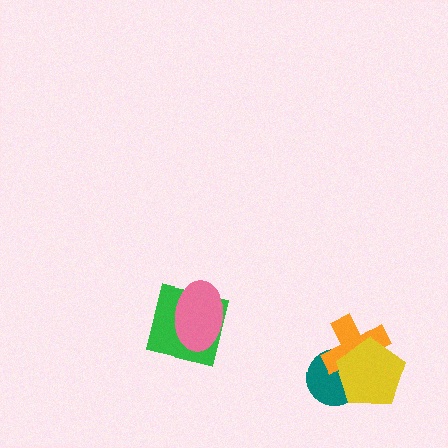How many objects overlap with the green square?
1 object overlaps with the green square.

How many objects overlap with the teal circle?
2 objects overlap with the teal circle.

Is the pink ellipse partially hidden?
No, no other shape covers it.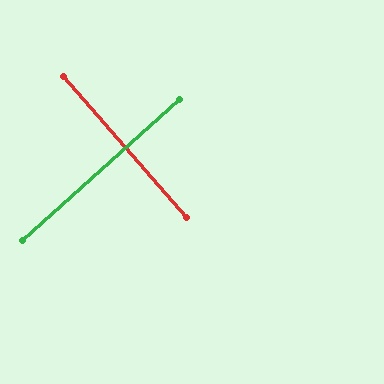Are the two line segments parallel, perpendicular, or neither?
Perpendicular — they meet at approximately 89°.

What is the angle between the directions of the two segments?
Approximately 89 degrees.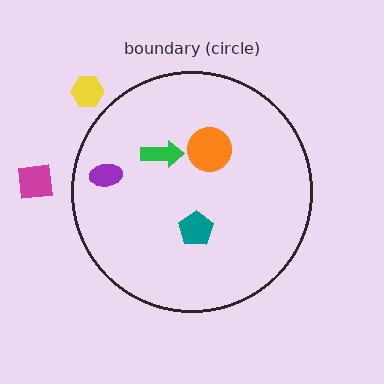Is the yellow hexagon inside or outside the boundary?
Outside.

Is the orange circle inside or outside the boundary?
Inside.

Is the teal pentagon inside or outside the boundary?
Inside.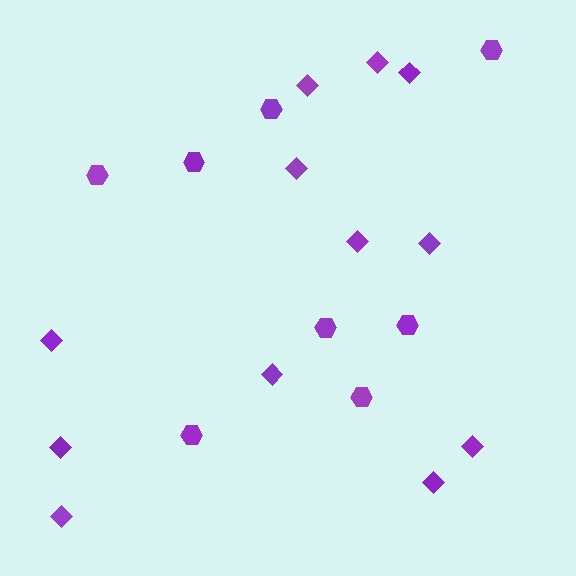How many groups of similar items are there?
There are 2 groups: one group of hexagons (8) and one group of diamonds (12).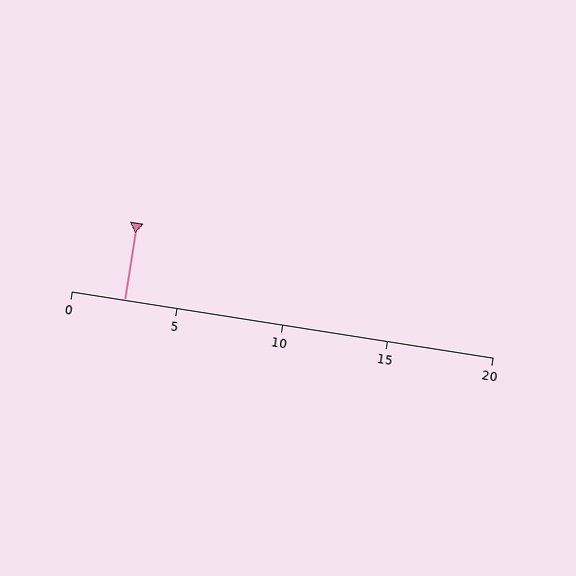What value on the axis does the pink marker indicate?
The marker indicates approximately 2.5.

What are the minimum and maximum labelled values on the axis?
The axis runs from 0 to 20.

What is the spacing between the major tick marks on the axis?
The major ticks are spaced 5 apart.